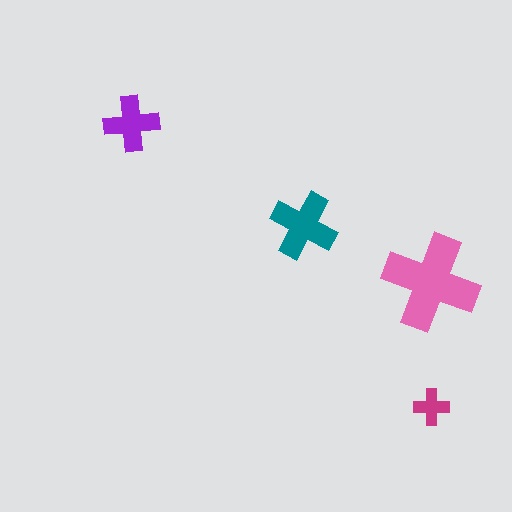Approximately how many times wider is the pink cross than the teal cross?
About 1.5 times wider.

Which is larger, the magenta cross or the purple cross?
The purple one.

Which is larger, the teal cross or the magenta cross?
The teal one.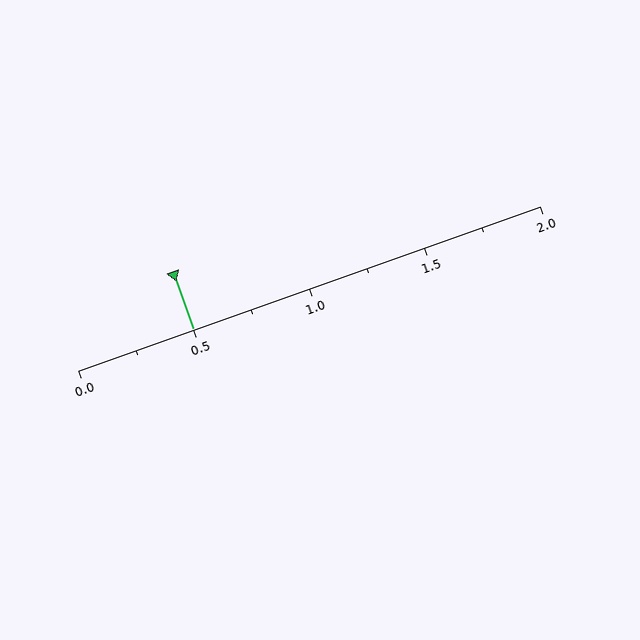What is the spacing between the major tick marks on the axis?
The major ticks are spaced 0.5 apart.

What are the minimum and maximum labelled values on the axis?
The axis runs from 0.0 to 2.0.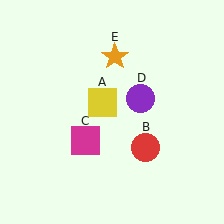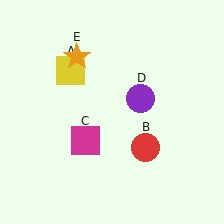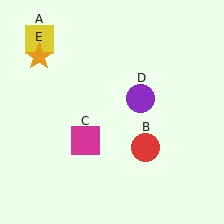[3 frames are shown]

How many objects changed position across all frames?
2 objects changed position: yellow square (object A), orange star (object E).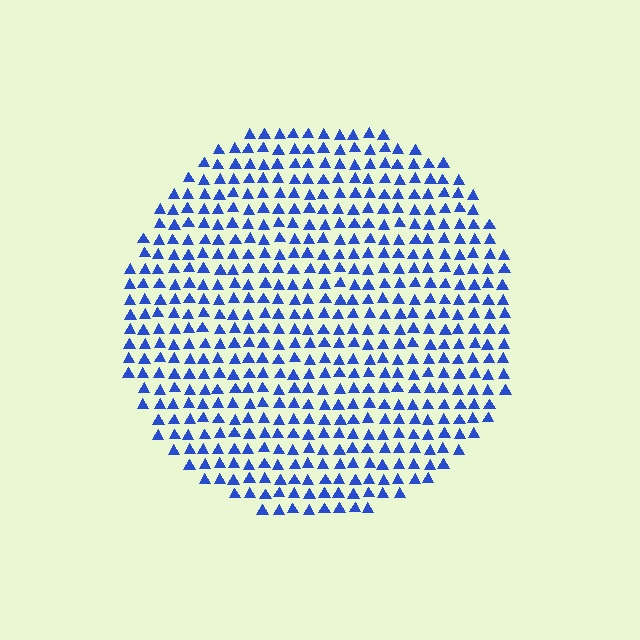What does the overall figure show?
The overall figure shows a circle.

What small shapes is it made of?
It is made of small triangles.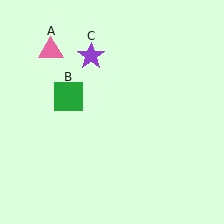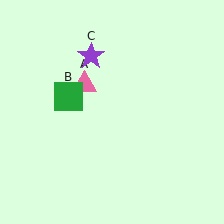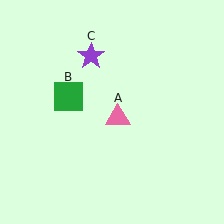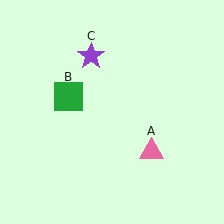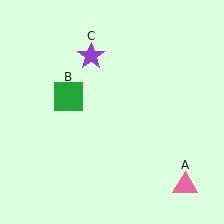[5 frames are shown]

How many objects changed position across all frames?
1 object changed position: pink triangle (object A).